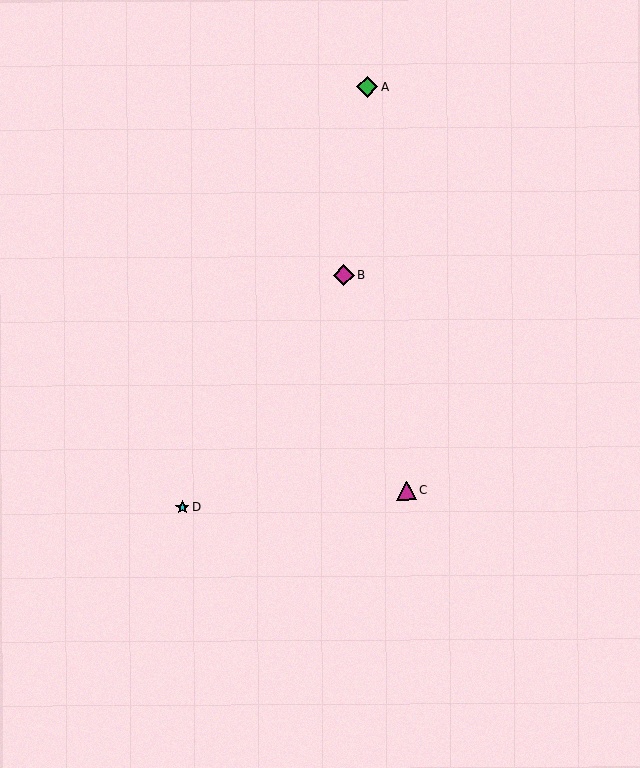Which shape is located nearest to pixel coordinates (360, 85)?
The green diamond (labeled A) at (367, 86) is nearest to that location.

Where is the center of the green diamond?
The center of the green diamond is at (367, 86).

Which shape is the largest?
The magenta diamond (labeled B) is the largest.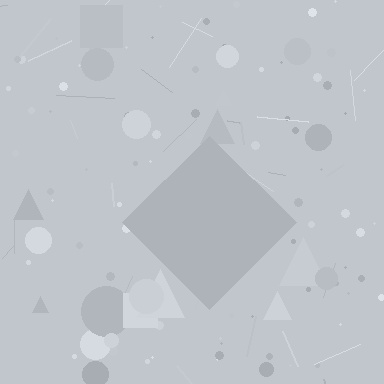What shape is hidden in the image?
A diamond is hidden in the image.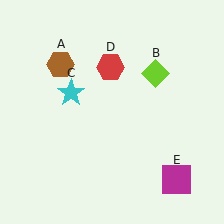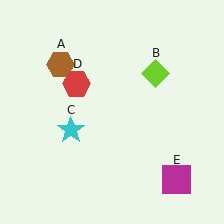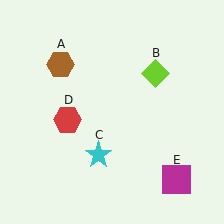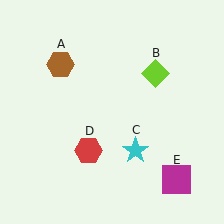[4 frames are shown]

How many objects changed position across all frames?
2 objects changed position: cyan star (object C), red hexagon (object D).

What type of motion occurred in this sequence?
The cyan star (object C), red hexagon (object D) rotated counterclockwise around the center of the scene.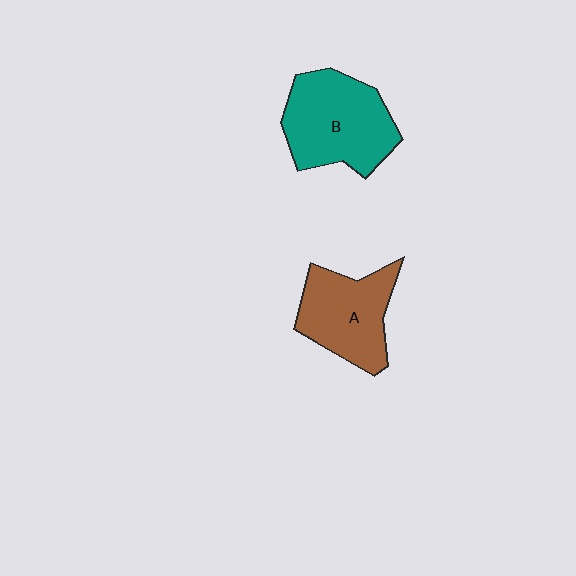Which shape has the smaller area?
Shape A (brown).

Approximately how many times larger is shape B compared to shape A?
Approximately 1.2 times.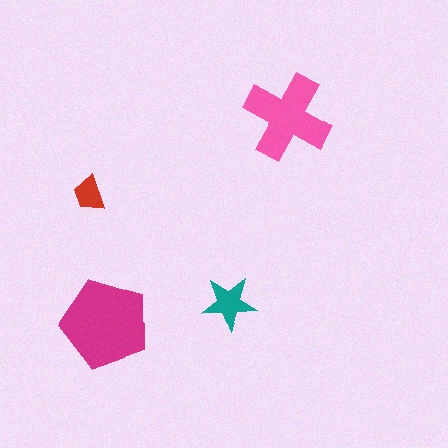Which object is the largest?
The magenta pentagon.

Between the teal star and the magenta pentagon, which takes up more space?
The magenta pentagon.